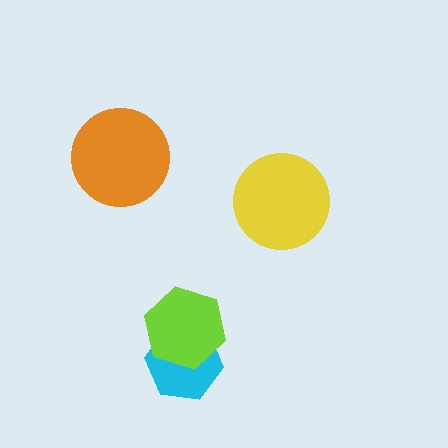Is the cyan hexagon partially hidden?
Yes, it is partially covered by another shape.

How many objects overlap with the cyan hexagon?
1 object overlaps with the cyan hexagon.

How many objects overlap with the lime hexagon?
1 object overlaps with the lime hexagon.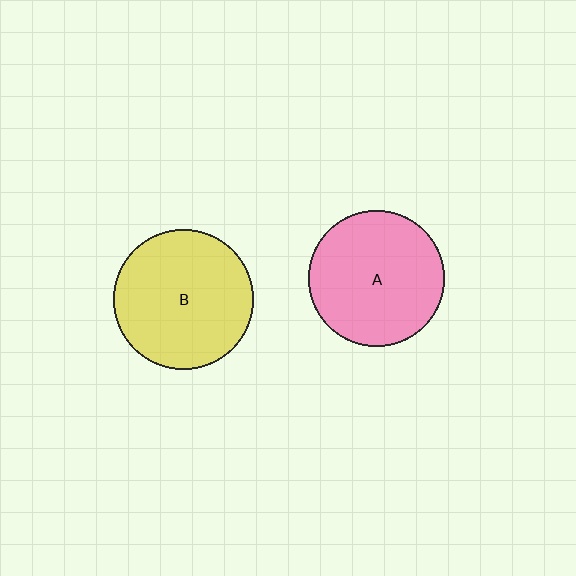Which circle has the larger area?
Circle B (yellow).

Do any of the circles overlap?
No, none of the circles overlap.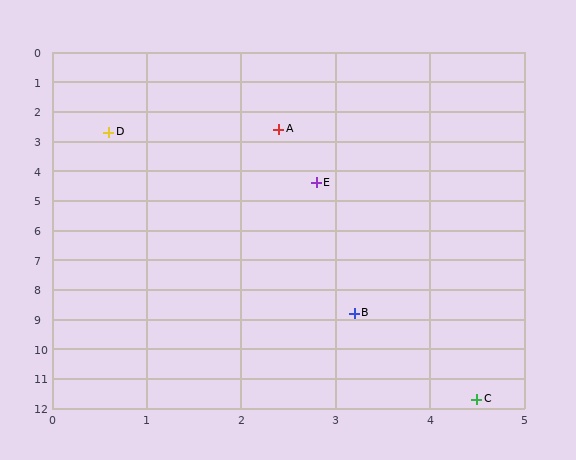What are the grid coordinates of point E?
Point E is at approximately (2.8, 4.4).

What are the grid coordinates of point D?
Point D is at approximately (0.6, 2.7).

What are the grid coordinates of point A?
Point A is at approximately (2.4, 2.6).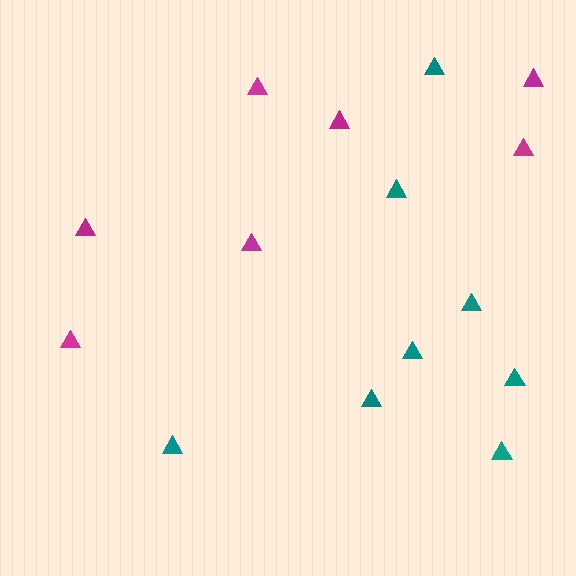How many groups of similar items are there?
There are 2 groups: one group of magenta triangles (7) and one group of teal triangles (8).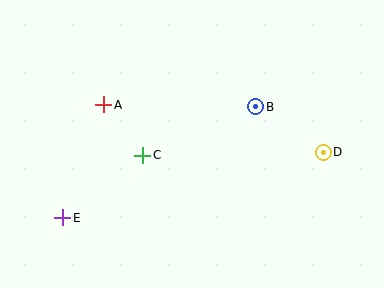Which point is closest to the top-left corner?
Point A is closest to the top-left corner.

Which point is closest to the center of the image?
Point C at (143, 155) is closest to the center.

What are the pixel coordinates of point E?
Point E is at (63, 218).